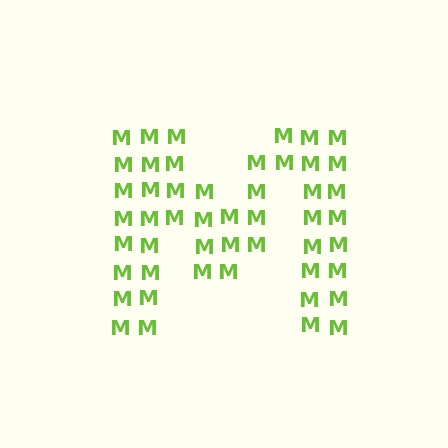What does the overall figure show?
The overall figure shows the letter M.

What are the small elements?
The small elements are letter M's.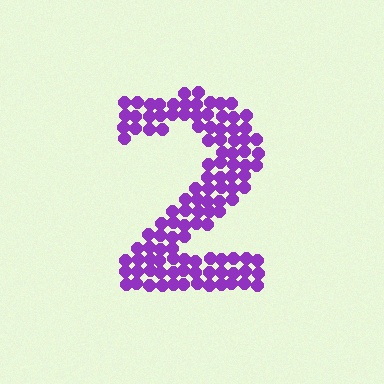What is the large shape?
The large shape is the digit 2.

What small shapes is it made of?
It is made of small circles.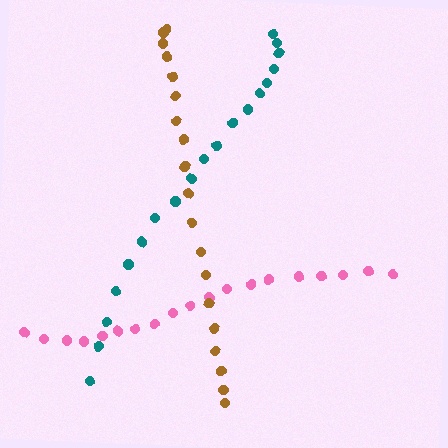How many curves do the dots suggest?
There are 3 distinct paths.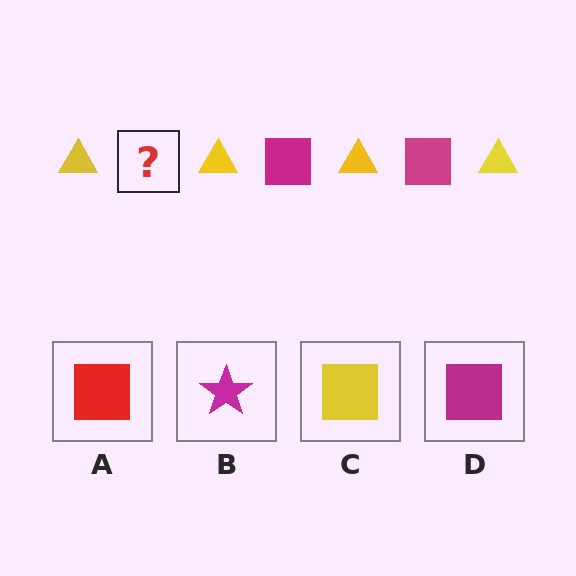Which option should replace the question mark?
Option D.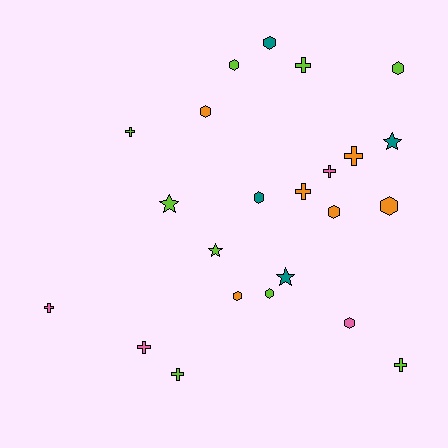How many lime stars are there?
There are 2 lime stars.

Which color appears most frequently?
Lime, with 9 objects.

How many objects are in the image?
There are 23 objects.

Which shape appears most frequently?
Hexagon, with 10 objects.